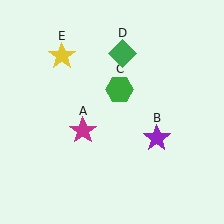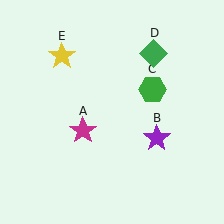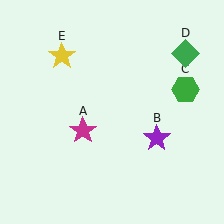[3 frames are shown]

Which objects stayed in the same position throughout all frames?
Magenta star (object A) and purple star (object B) and yellow star (object E) remained stationary.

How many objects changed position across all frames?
2 objects changed position: green hexagon (object C), green diamond (object D).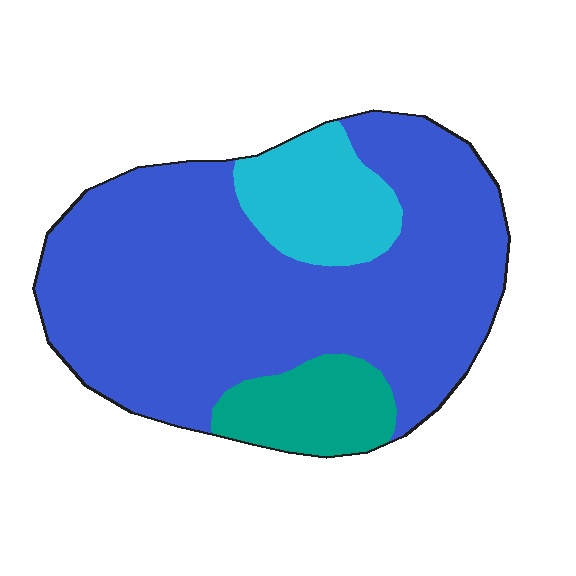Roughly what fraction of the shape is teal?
Teal takes up about one eighth (1/8) of the shape.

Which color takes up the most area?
Blue, at roughly 75%.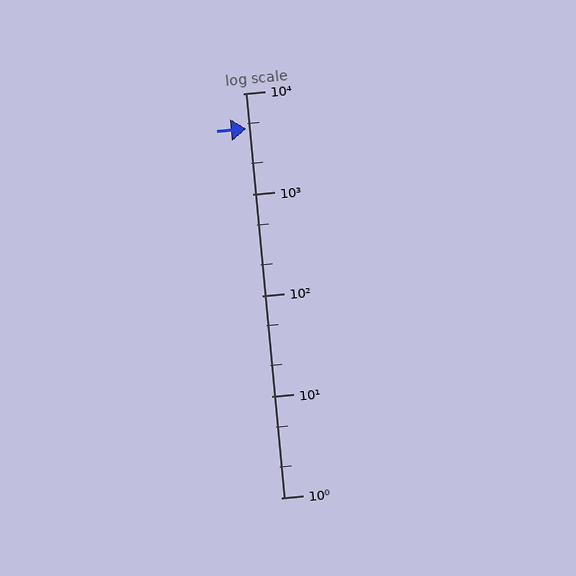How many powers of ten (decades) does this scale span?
The scale spans 4 decades, from 1 to 10000.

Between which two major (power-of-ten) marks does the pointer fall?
The pointer is between 1000 and 10000.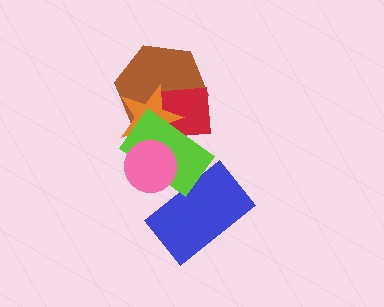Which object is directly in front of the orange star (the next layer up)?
The lime rectangle is directly in front of the orange star.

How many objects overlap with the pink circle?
2 objects overlap with the pink circle.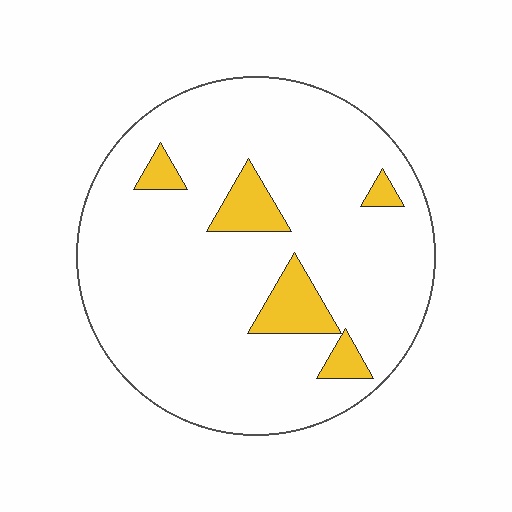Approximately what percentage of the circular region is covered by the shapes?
Approximately 10%.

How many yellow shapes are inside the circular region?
5.